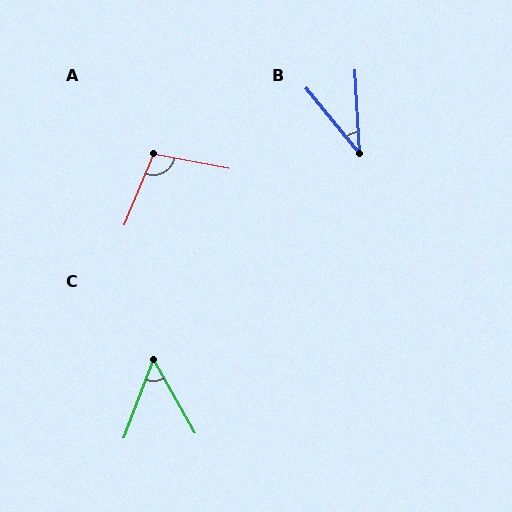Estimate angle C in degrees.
Approximately 50 degrees.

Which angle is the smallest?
B, at approximately 36 degrees.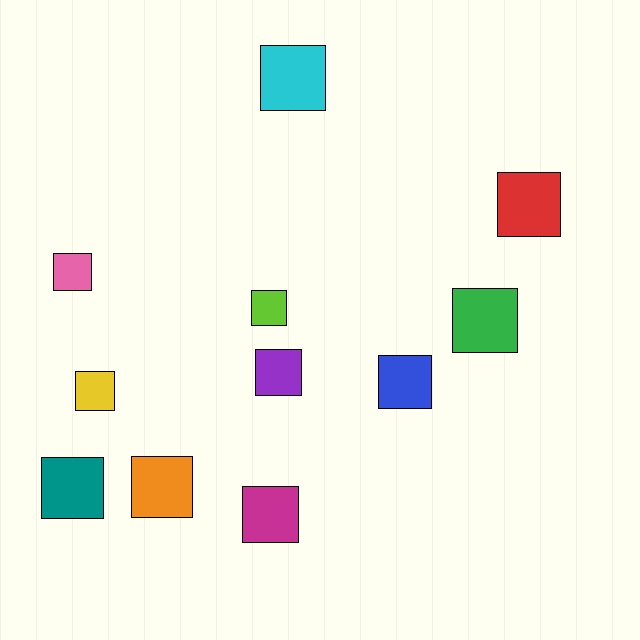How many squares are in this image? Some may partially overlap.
There are 11 squares.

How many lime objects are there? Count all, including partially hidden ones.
There is 1 lime object.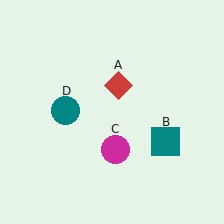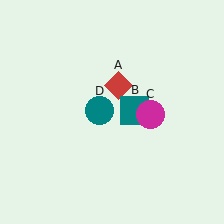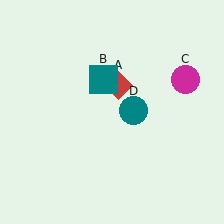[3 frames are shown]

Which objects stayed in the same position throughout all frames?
Red diamond (object A) remained stationary.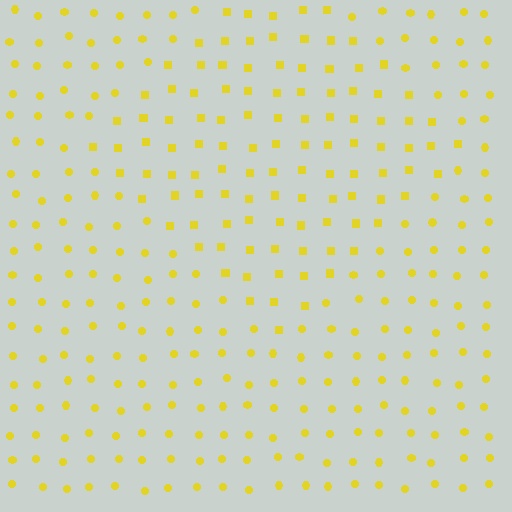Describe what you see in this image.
The image is filled with small yellow elements arranged in a uniform grid. A diamond-shaped region contains squares, while the surrounding area contains circles. The boundary is defined purely by the change in element shape.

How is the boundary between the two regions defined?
The boundary is defined by a change in element shape: squares inside vs. circles outside. All elements share the same color and spacing.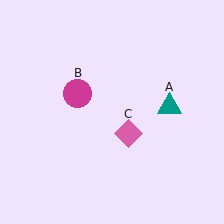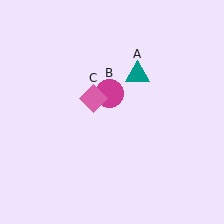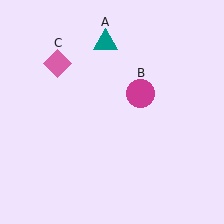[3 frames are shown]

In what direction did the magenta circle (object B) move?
The magenta circle (object B) moved right.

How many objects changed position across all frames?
3 objects changed position: teal triangle (object A), magenta circle (object B), pink diamond (object C).